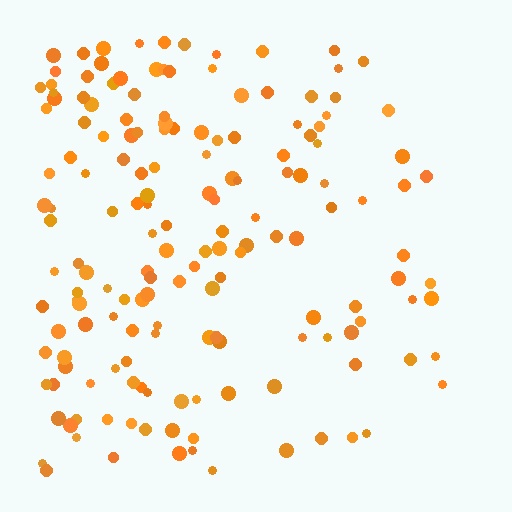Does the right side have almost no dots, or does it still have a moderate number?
Still a moderate number, just noticeably fewer than the left.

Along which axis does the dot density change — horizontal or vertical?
Horizontal.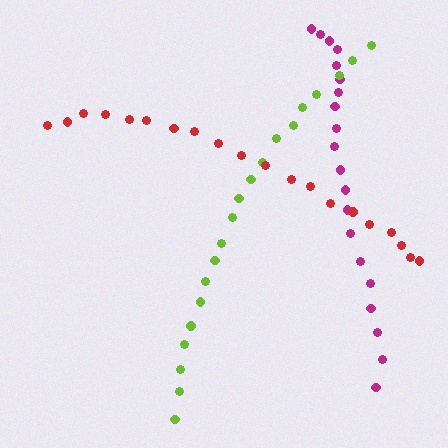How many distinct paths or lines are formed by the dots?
There are 3 distinct paths.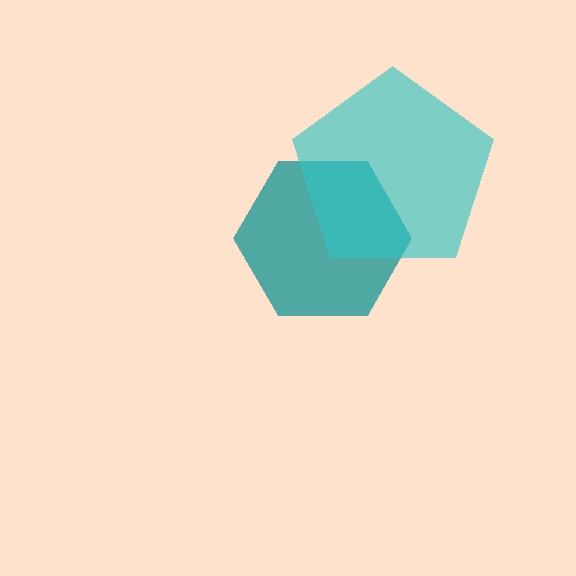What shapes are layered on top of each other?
The layered shapes are: a teal hexagon, a cyan pentagon.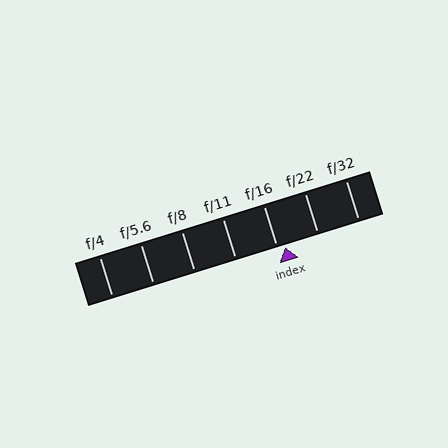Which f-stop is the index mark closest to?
The index mark is closest to f/16.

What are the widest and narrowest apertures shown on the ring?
The widest aperture shown is f/4 and the narrowest is f/32.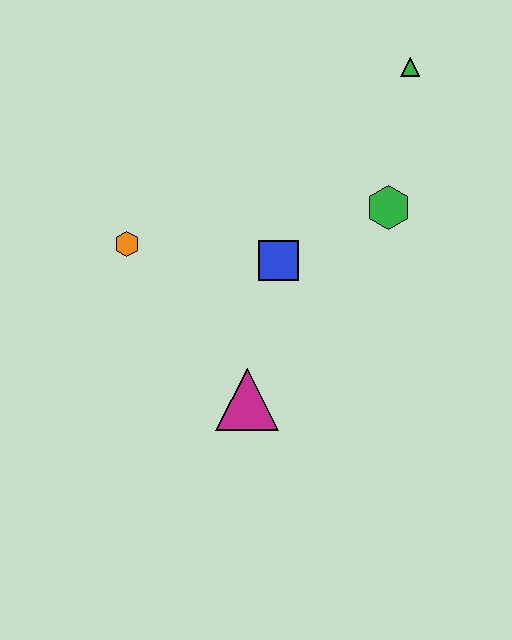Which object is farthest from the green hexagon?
The orange hexagon is farthest from the green hexagon.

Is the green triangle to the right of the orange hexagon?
Yes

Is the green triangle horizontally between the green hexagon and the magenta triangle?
No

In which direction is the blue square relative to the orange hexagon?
The blue square is to the right of the orange hexagon.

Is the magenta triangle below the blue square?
Yes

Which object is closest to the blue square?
The green hexagon is closest to the blue square.